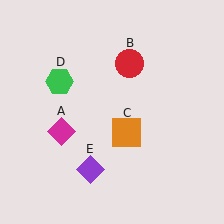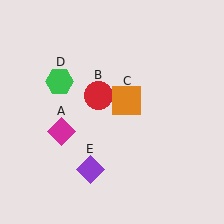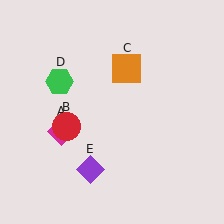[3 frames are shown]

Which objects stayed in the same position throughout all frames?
Magenta diamond (object A) and green hexagon (object D) and purple diamond (object E) remained stationary.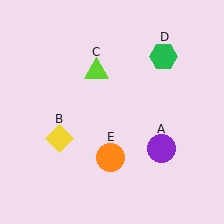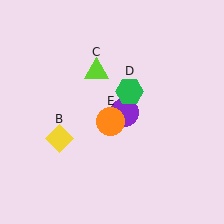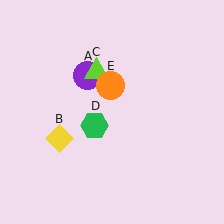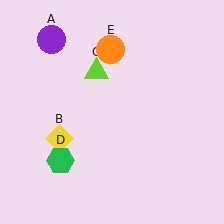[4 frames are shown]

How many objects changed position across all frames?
3 objects changed position: purple circle (object A), green hexagon (object D), orange circle (object E).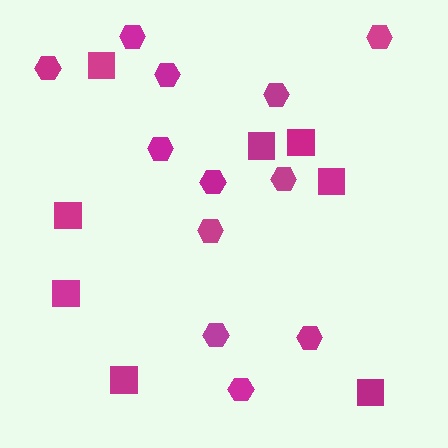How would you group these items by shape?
There are 2 groups: one group of hexagons (12) and one group of squares (8).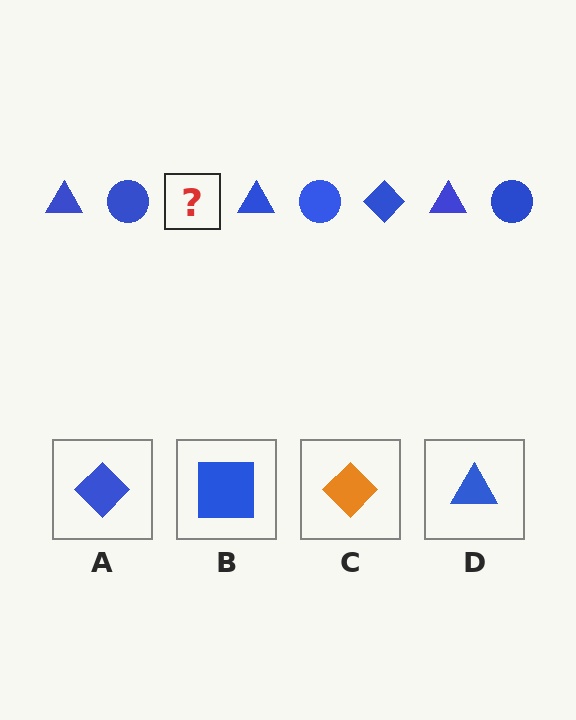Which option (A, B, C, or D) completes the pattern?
A.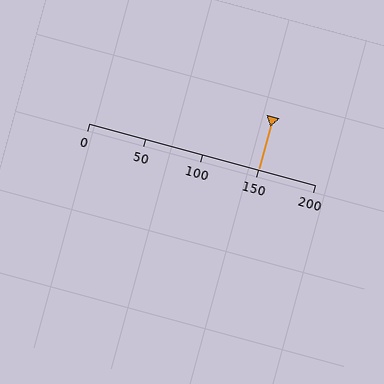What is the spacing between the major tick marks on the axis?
The major ticks are spaced 50 apart.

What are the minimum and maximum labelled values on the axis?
The axis runs from 0 to 200.